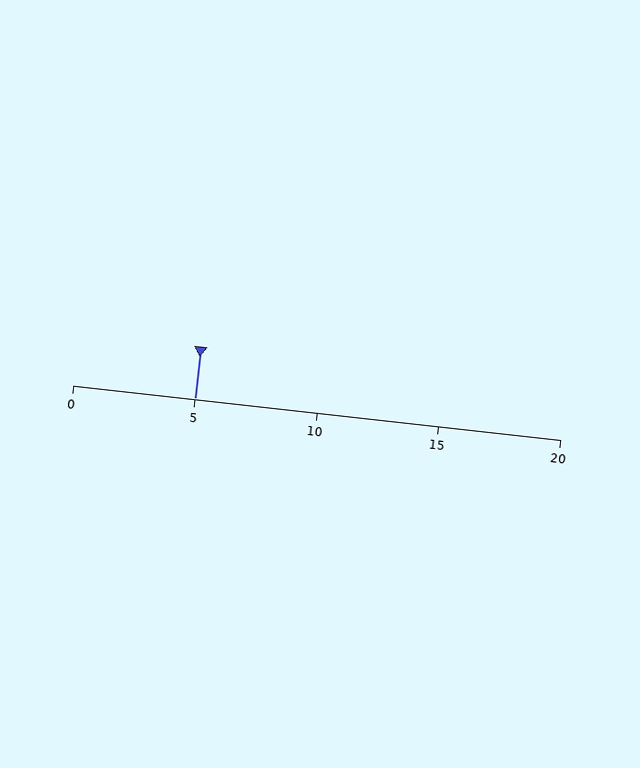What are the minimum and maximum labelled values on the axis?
The axis runs from 0 to 20.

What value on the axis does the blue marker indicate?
The marker indicates approximately 5.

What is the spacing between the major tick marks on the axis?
The major ticks are spaced 5 apart.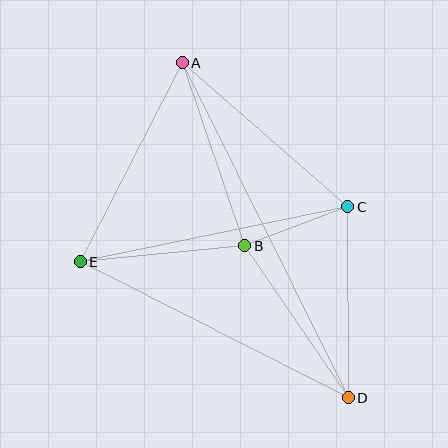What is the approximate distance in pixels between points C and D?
The distance between C and D is approximately 191 pixels.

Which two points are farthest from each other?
Points A and D are farthest from each other.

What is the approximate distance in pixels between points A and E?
The distance between A and E is approximately 223 pixels.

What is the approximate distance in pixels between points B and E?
The distance between B and E is approximately 166 pixels.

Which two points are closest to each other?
Points B and C are closest to each other.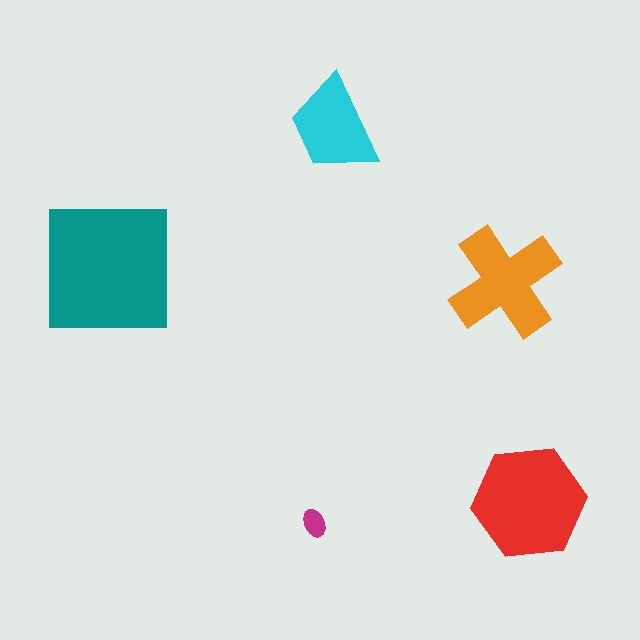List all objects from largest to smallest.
The teal square, the red hexagon, the orange cross, the cyan trapezoid, the magenta ellipse.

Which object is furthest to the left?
The teal square is leftmost.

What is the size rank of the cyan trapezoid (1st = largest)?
4th.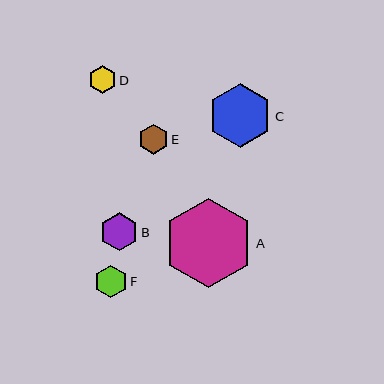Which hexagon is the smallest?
Hexagon D is the smallest with a size of approximately 28 pixels.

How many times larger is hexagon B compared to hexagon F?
Hexagon B is approximately 1.2 times the size of hexagon F.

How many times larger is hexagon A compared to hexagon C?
Hexagon A is approximately 1.4 times the size of hexagon C.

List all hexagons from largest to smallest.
From largest to smallest: A, C, B, F, E, D.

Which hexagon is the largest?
Hexagon A is the largest with a size of approximately 89 pixels.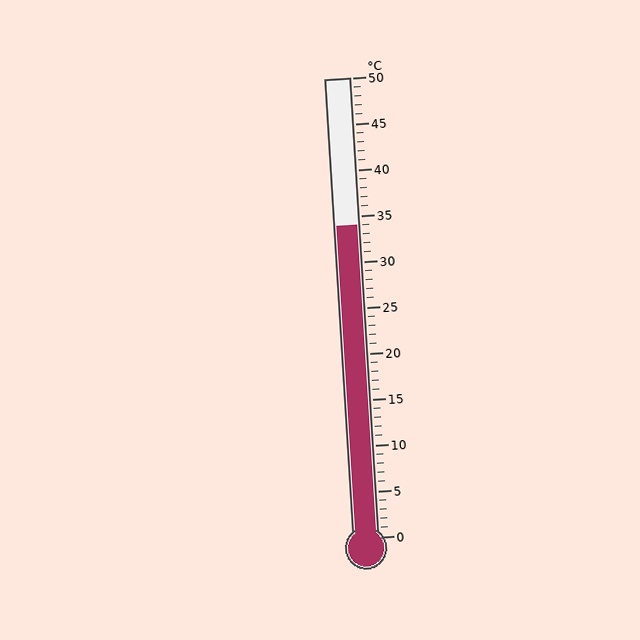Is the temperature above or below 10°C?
The temperature is above 10°C.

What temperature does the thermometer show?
The thermometer shows approximately 34°C.